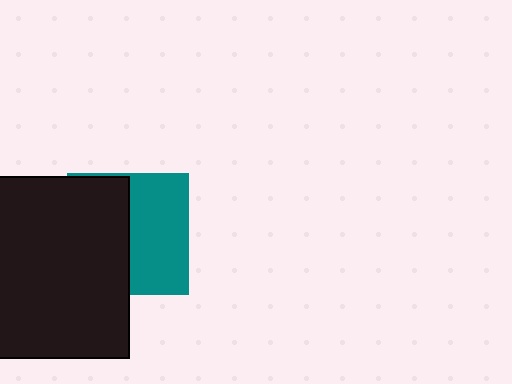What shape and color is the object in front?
The object in front is a black square.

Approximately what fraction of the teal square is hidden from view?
Roughly 50% of the teal square is hidden behind the black square.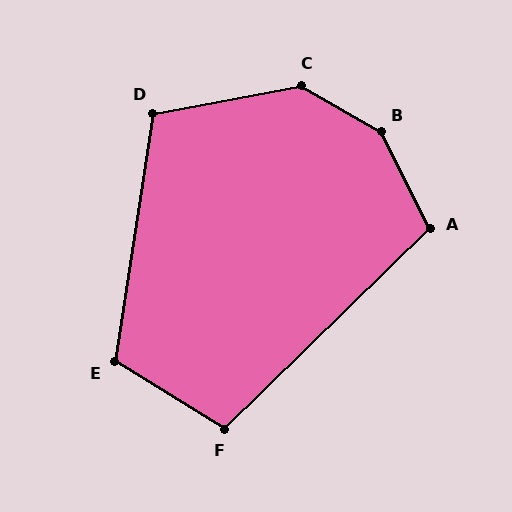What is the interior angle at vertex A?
Approximately 107 degrees (obtuse).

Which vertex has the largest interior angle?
B, at approximately 147 degrees.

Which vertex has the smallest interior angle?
F, at approximately 104 degrees.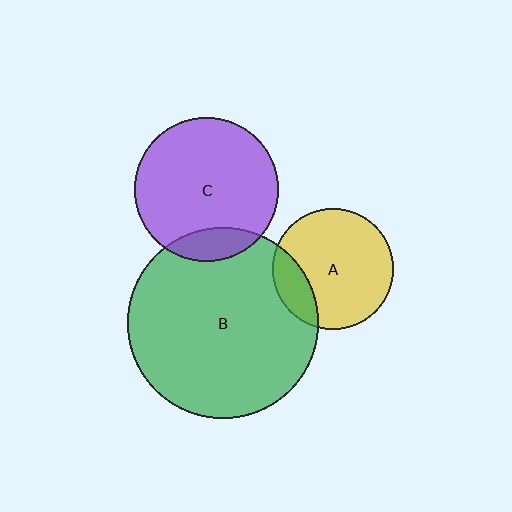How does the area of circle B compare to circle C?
Approximately 1.8 times.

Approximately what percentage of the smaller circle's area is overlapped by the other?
Approximately 20%.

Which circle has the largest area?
Circle B (green).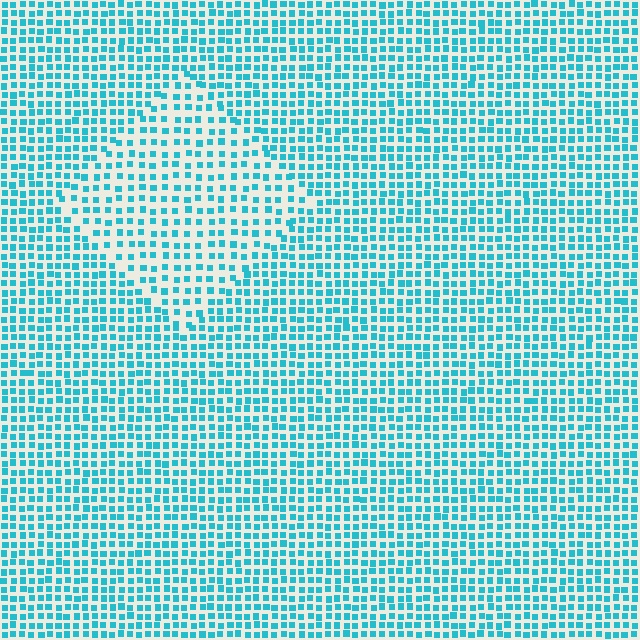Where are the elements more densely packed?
The elements are more densely packed outside the diamond boundary.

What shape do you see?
I see a diamond.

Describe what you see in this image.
The image contains small cyan elements arranged at two different densities. A diamond-shaped region is visible where the elements are less densely packed than the surrounding area.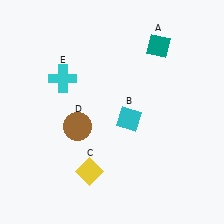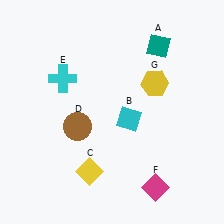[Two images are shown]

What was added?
A magenta diamond (F), a yellow hexagon (G) were added in Image 2.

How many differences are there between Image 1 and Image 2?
There are 2 differences between the two images.